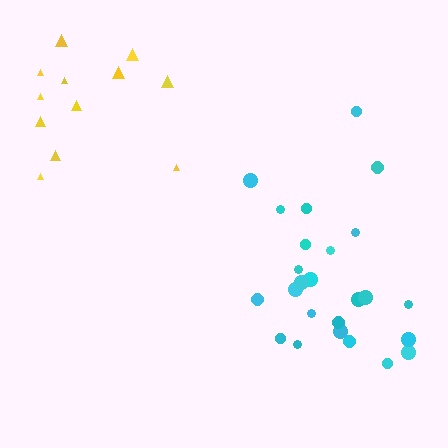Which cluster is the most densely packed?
Cyan.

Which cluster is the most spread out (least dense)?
Yellow.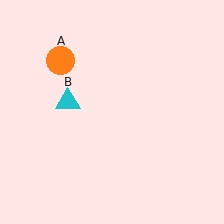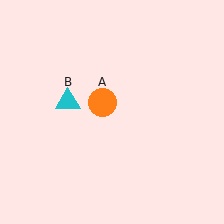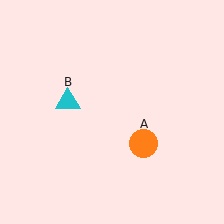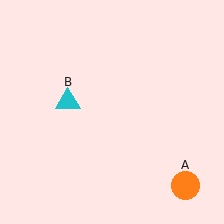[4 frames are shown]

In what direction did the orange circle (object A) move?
The orange circle (object A) moved down and to the right.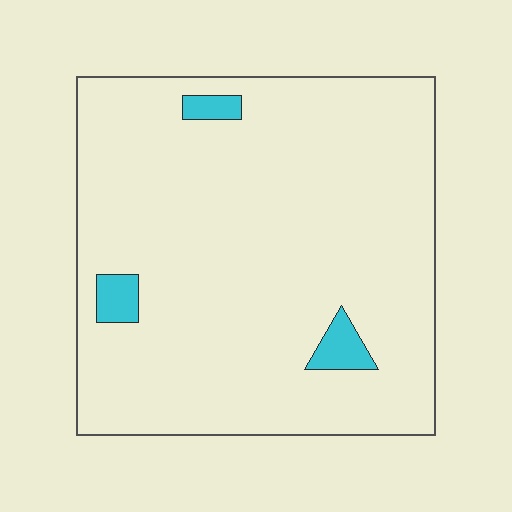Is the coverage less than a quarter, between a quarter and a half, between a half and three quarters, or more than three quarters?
Less than a quarter.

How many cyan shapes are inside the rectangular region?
3.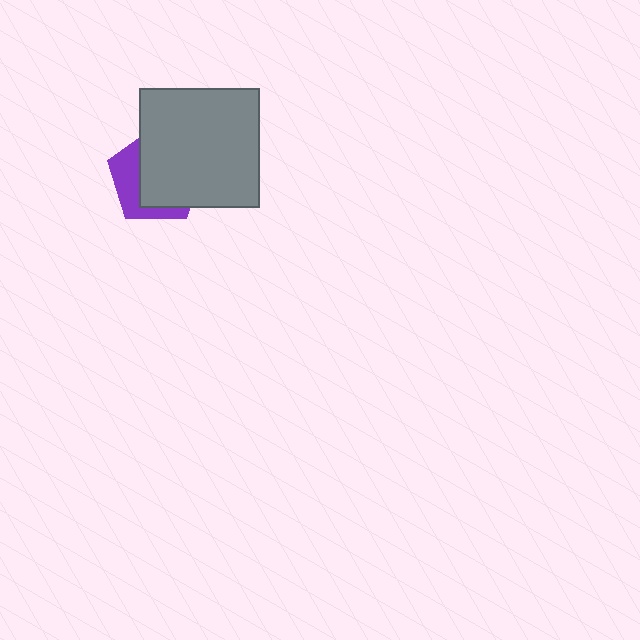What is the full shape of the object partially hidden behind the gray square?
The partially hidden object is a purple pentagon.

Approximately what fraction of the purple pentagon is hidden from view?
Roughly 64% of the purple pentagon is hidden behind the gray square.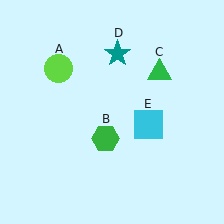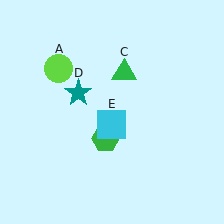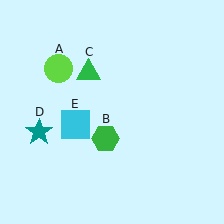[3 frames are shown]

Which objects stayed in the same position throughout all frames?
Lime circle (object A) and green hexagon (object B) remained stationary.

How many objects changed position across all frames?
3 objects changed position: green triangle (object C), teal star (object D), cyan square (object E).